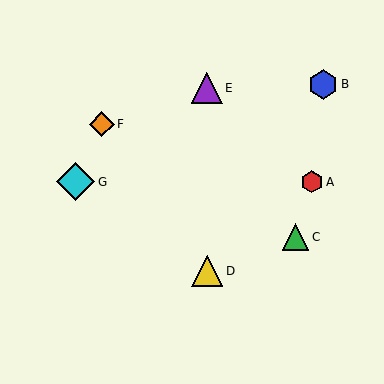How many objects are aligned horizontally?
2 objects (A, G) are aligned horizontally.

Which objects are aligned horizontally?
Objects A, G are aligned horizontally.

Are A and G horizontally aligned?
Yes, both are at y≈182.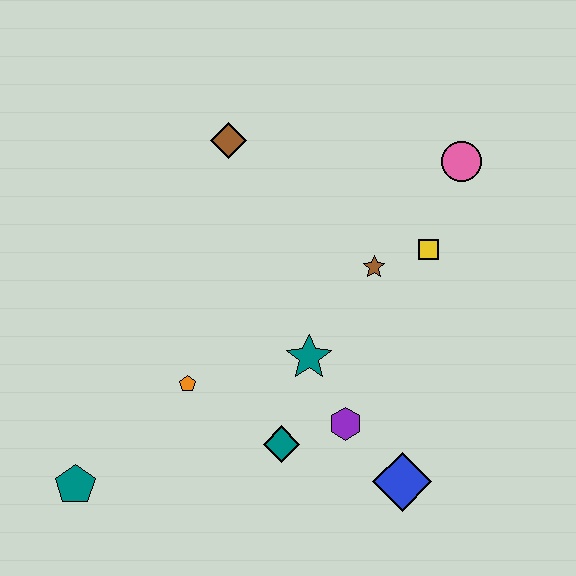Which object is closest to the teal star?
The purple hexagon is closest to the teal star.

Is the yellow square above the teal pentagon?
Yes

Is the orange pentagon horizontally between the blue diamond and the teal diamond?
No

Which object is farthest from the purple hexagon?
The brown diamond is farthest from the purple hexagon.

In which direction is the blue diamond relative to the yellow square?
The blue diamond is below the yellow square.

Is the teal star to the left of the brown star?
Yes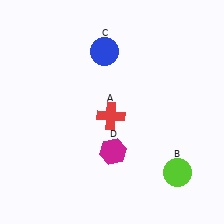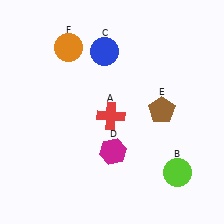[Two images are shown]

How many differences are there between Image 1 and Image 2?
There are 2 differences between the two images.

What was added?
A brown pentagon (E), an orange circle (F) were added in Image 2.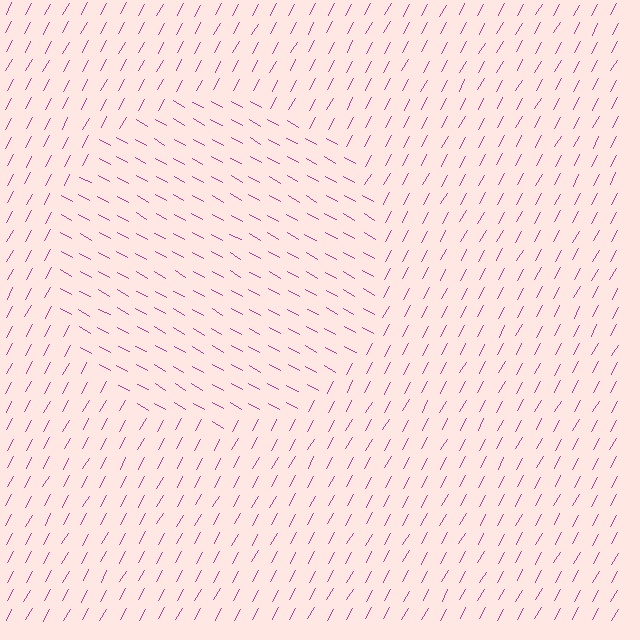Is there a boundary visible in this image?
Yes, there is a texture boundary formed by a change in line orientation.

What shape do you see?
I see a circle.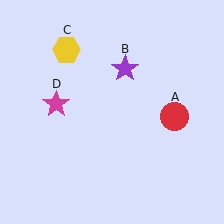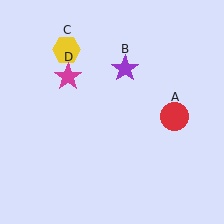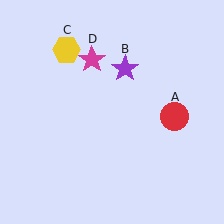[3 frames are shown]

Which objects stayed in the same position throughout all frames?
Red circle (object A) and purple star (object B) and yellow hexagon (object C) remained stationary.